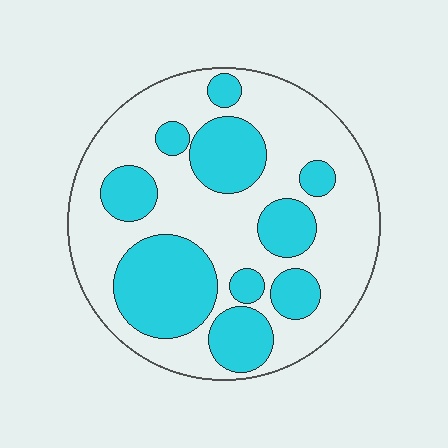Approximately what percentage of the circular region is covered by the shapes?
Approximately 35%.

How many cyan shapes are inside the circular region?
10.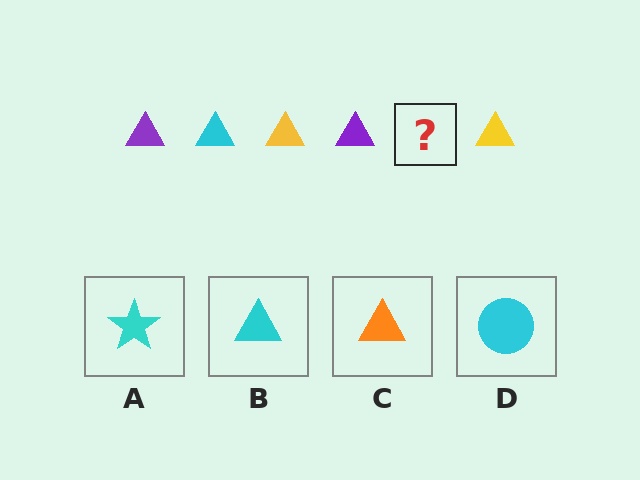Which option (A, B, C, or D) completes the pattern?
B.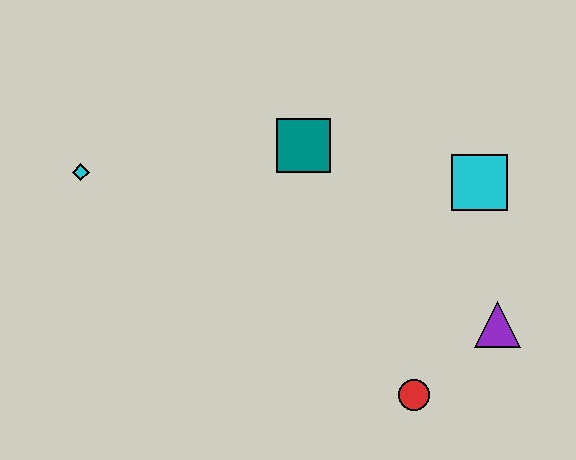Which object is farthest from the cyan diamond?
The purple triangle is farthest from the cyan diamond.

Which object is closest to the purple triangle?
The red circle is closest to the purple triangle.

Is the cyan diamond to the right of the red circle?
No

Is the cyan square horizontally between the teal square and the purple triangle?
Yes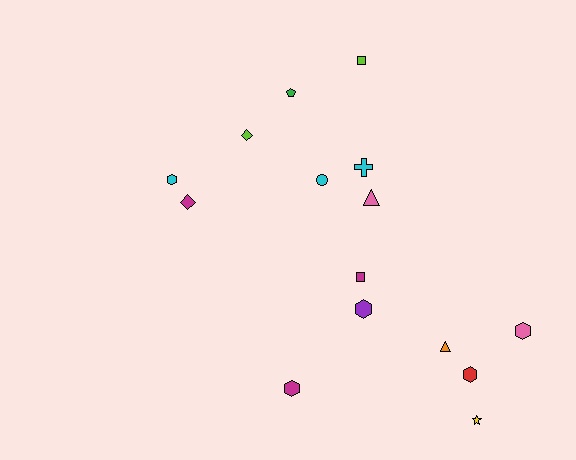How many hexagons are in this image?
There are 5 hexagons.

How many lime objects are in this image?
There are 2 lime objects.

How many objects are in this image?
There are 15 objects.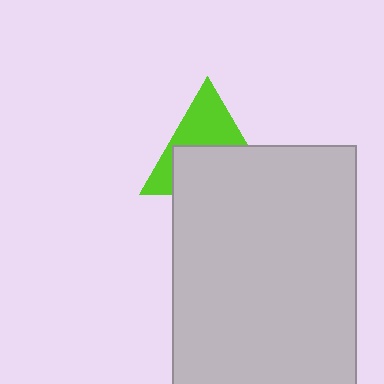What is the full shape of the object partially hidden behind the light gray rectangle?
The partially hidden object is a lime triangle.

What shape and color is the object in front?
The object in front is a light gray rectangle.